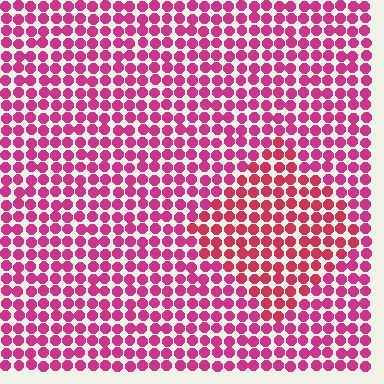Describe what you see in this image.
The image is filled with small magenta elements in a uniform arrangement. A diamond-shaped region is visible where the elements are tinted to a slightly different hue, forming a subtle color boundary.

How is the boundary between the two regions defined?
The boundary is defined purely by a slight shift in hue (about 20 degrees). Spacing, size, and orientation are identical on both sides.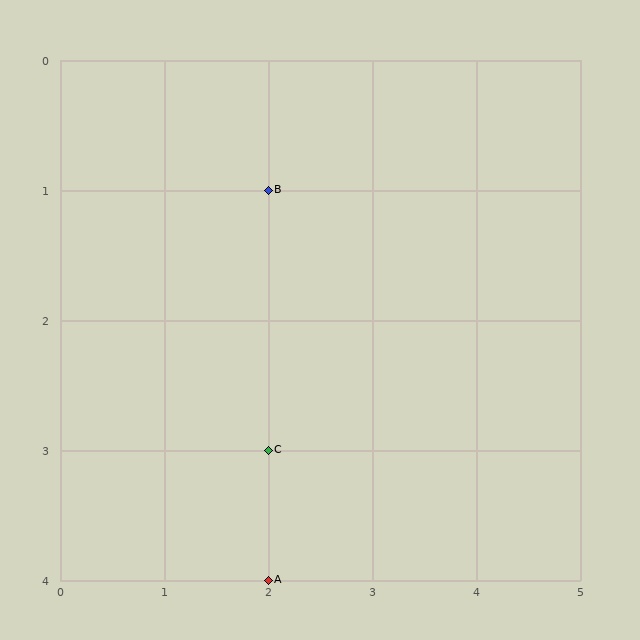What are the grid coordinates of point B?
Point B is at grid coordinates (2, 1).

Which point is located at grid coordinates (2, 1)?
Point B is at (2, 1).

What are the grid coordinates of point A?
Point A is at grid coordinates (2, 4).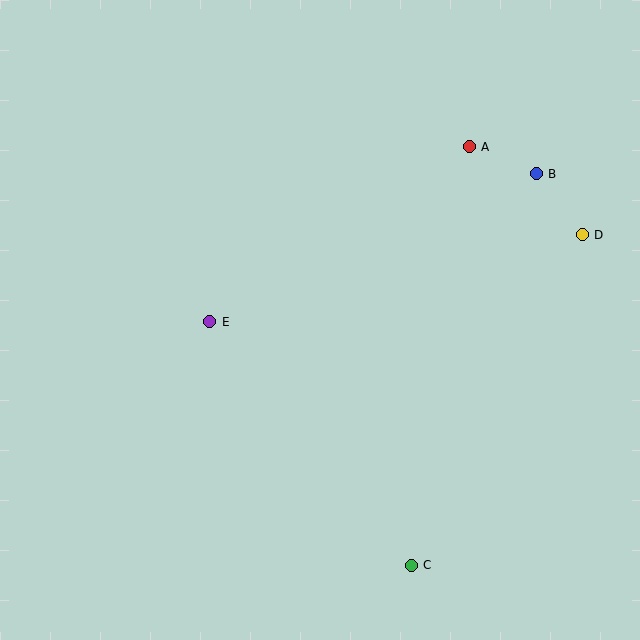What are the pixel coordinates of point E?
Point E is at (210, 322).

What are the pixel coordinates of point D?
Point D is at (582, 235).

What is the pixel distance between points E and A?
The distance between E and A is 313 pixels.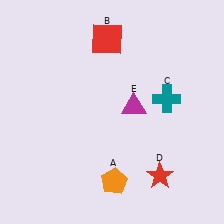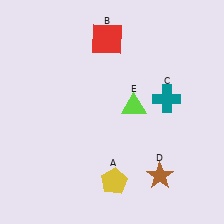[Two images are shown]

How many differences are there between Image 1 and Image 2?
There are 3 differences between the two images.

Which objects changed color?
A changed from orange to yellow. D changed from red to brown. E changed from magenta to lime.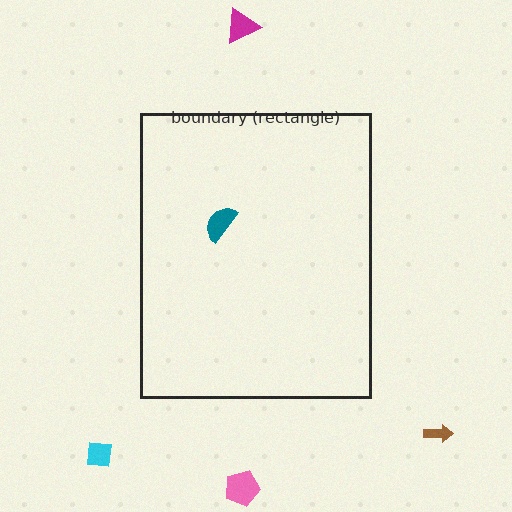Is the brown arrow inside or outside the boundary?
Outside.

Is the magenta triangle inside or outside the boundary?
Outside.